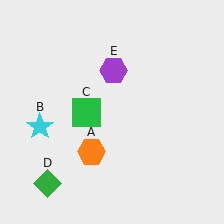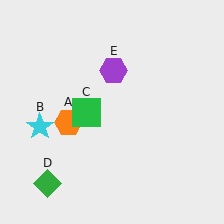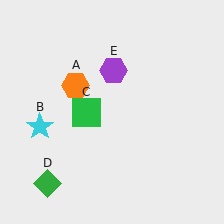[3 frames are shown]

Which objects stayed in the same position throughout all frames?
Cyan star (object B) and green square (object C) and green diamond (object D) and purple hexagon (object E) remained stationary.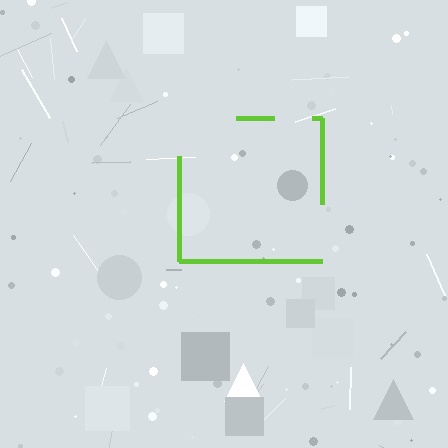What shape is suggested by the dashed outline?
The dashed outline suggests a square.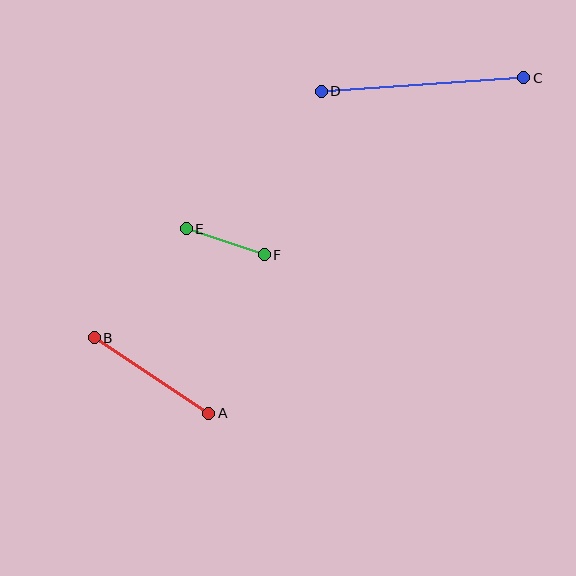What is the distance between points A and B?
The distance is approximately 137 pixels.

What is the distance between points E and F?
The distance is approximately 83 pixels.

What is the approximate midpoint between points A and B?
The midpoint is at approximately (152, 376) pixels.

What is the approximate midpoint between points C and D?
The midpoint is at approximately (422, 84) pixels.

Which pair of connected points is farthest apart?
Points C and D are farthest apart.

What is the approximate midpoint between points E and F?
The midpoint is at approximately (225, 242) pixels.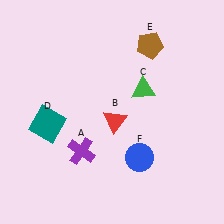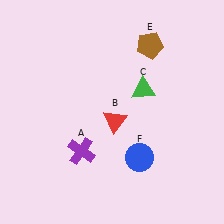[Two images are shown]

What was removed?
The teal square (D) was removed in Image 2.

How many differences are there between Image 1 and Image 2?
There is 1 difference between the two images.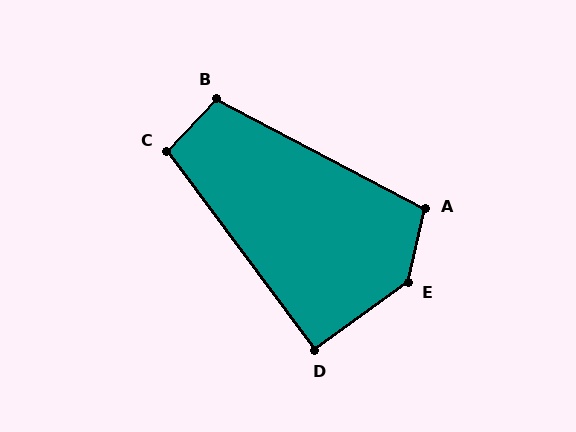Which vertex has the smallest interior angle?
D, at approximately 90 degrees.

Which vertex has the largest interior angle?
E, at approximately 139 degrees.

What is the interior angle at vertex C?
Approximately 100 degrees (obtuse).